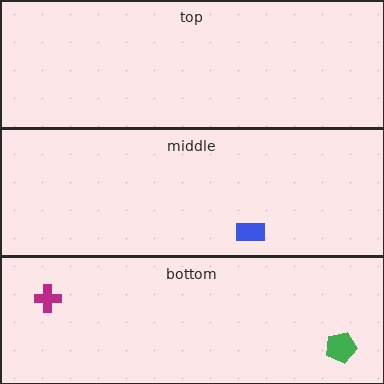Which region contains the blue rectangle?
The middle region.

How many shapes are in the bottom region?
2.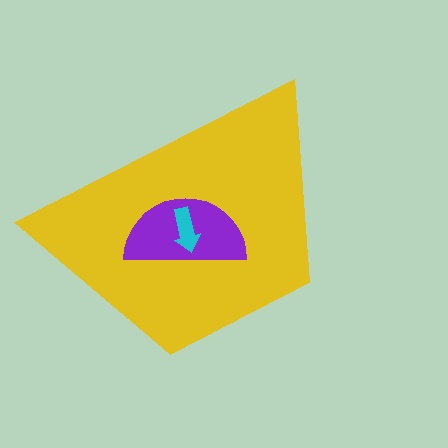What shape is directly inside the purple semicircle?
The cyan arrow.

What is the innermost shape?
The cyan arrow.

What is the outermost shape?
The yellow trapezoid.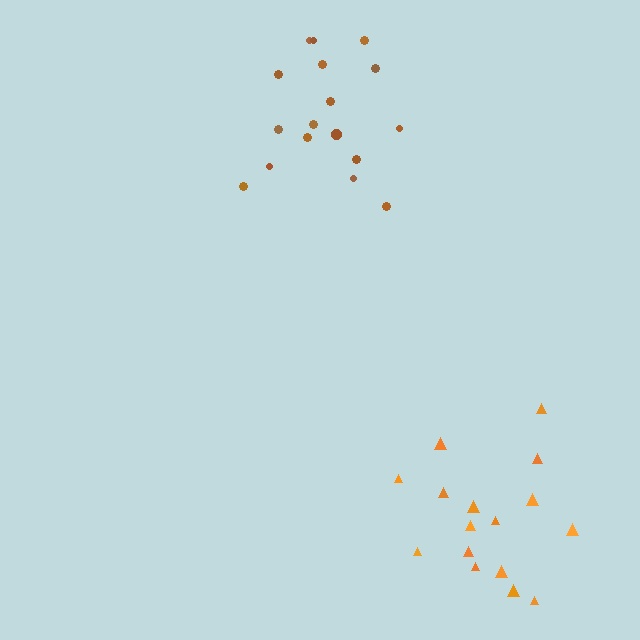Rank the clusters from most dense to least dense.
orange, brown.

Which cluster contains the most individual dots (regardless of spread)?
Brown (17).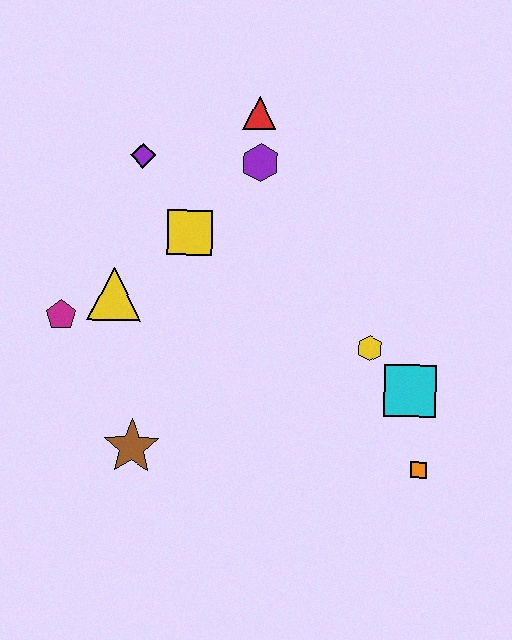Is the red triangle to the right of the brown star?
Yes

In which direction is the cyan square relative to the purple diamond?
The cyan square is to the right of the purple diamond.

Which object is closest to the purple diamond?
The yellow square is closest to the purple diamond.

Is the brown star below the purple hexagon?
Yes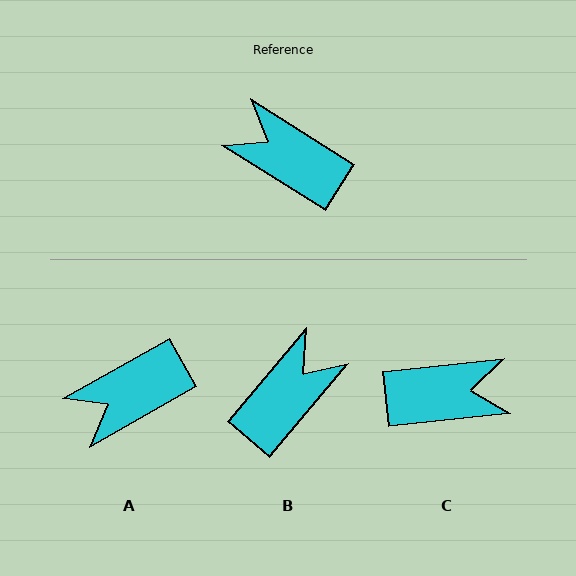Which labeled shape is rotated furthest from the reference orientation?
C, about 142 degrees away.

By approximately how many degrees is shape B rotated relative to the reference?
Approximately 98 degrees clockwise.